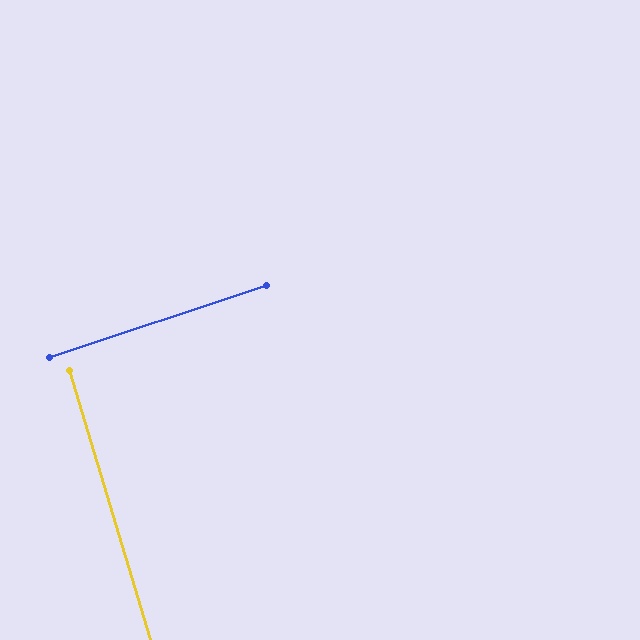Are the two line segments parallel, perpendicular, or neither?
Perpendicular — they meet at approximately 89°.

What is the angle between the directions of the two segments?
Approximately 89 degrees.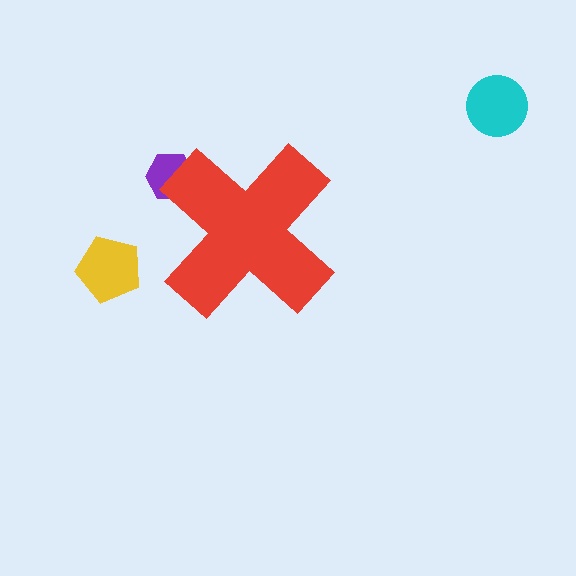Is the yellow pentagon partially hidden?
No, the yellow pentagon is fully visible.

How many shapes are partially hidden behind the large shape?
1 shape is partially hidden.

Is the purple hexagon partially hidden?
Yes, the purple hexagon is partially hidden behind the red cross.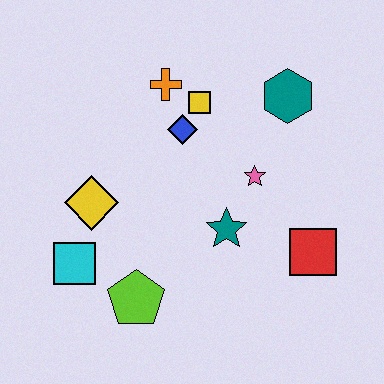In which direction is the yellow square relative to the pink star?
The yellow square is above the pink star.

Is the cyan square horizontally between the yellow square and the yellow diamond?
No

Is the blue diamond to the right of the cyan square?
Yes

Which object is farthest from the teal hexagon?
The cyan square is farthest from the teal hexagon.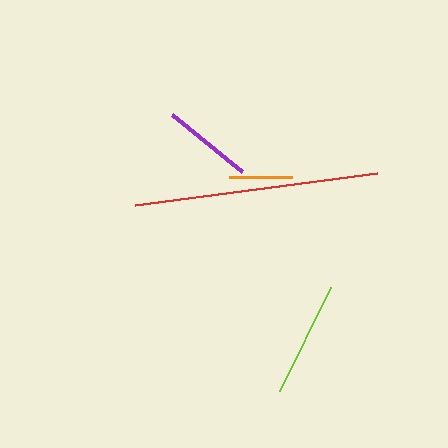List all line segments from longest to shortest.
From longest to shortest: red, lime, purple, orange.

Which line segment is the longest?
The red line is the longest at approximately 243 pixels.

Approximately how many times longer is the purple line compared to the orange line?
The purple line is approximately 1.4 times the length of the orange line.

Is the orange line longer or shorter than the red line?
The red line is longer than the orange line.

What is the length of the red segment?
The red segment is approximately 243 pixels long.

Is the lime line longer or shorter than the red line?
The red line is longer than the lime line.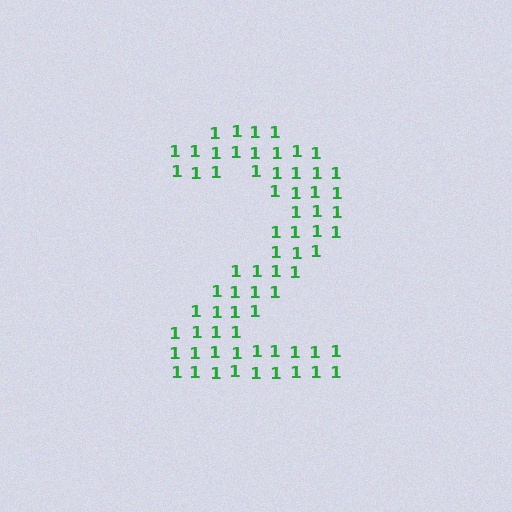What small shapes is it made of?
It is made of small digit 1's.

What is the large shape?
The large shape is the digit 2.